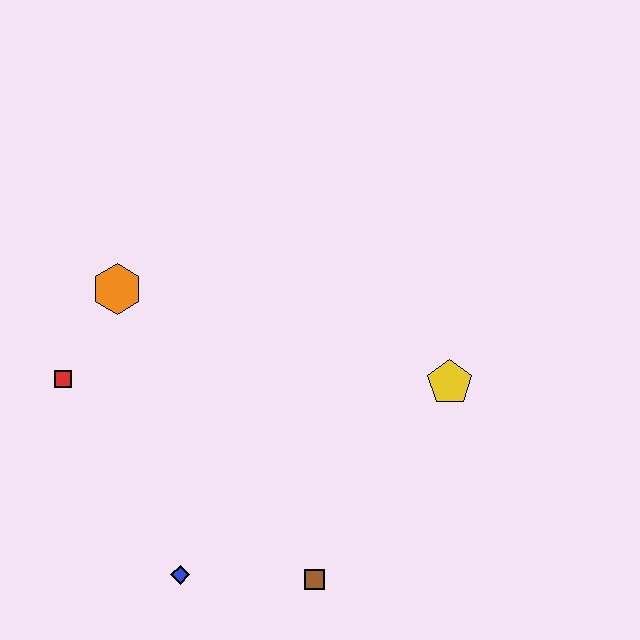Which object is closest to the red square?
The orange hexagon is closest to the red square.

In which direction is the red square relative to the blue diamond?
The red square is above the blue diamond.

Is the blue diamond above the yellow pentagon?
No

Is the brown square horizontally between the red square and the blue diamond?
No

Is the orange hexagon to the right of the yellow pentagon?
No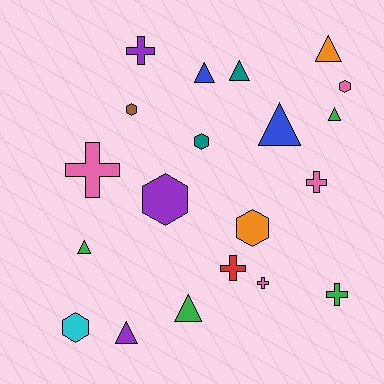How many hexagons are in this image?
There are 6 hexagons.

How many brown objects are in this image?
There is 1 brown object.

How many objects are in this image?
There are 20 objects.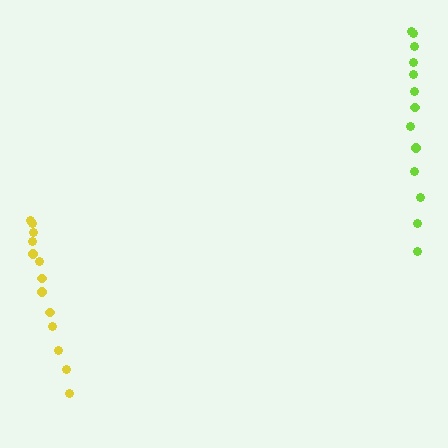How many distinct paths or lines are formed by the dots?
There are 2 distinct paths.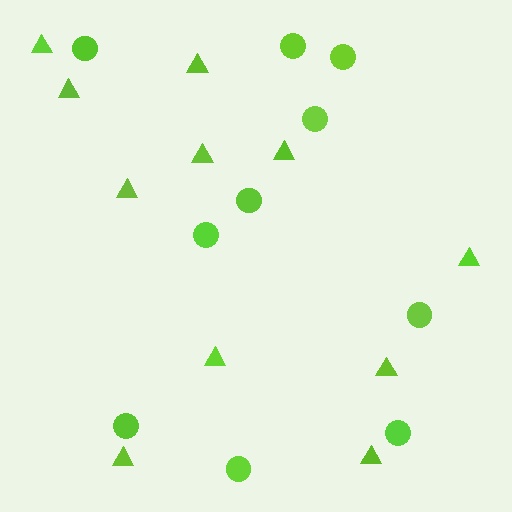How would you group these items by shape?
There are 2 groups: one group of triangles (11) and one group of circles (10).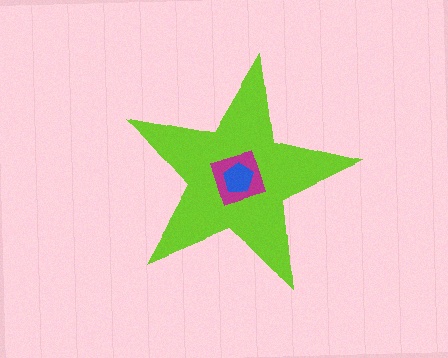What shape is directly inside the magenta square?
The blue pentagon.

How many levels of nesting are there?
3.